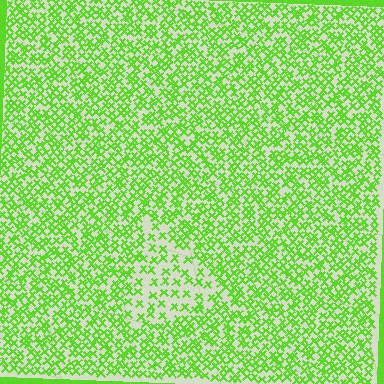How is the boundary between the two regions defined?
The boundary is defined by a change in element density (approximately 2.0x ratio). All elements are the same color, size, and shape.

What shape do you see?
I see a triangle.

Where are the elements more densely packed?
The elements are more densely packed outside the triangle boundary.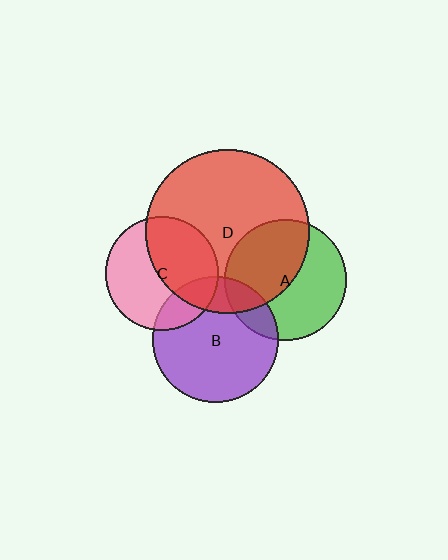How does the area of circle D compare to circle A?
Approximately 1.8 times.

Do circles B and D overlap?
Yes.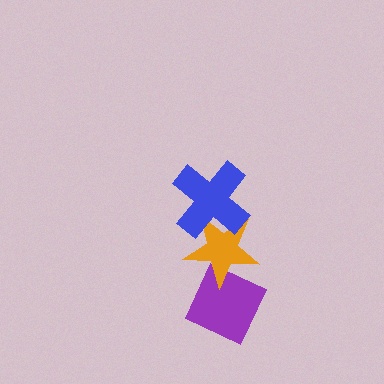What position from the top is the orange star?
The orange star is 2nd from the top.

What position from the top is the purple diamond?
The purple diamond is 3rd from the top.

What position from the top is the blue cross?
The blue cross is 1st from the top.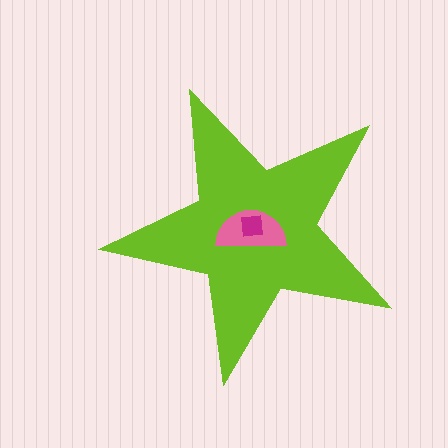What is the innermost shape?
The magenta square.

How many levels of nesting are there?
3.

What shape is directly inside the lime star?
The pink semicircle.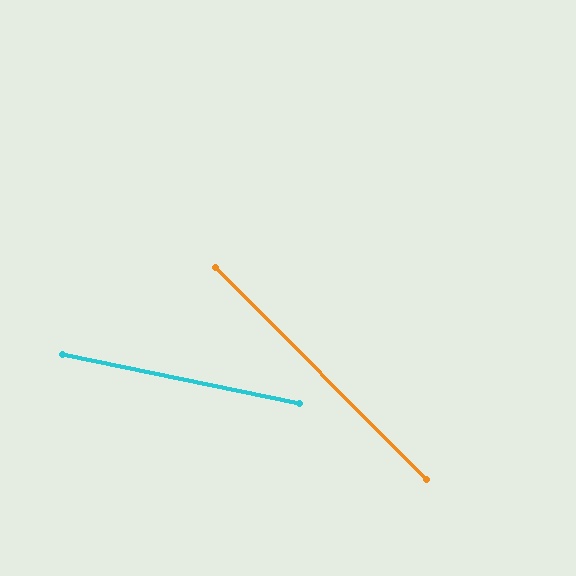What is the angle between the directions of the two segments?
Approximately 34 degrees.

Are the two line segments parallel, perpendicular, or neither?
Neither parallel nor perpendicular — they differ by about 34°.